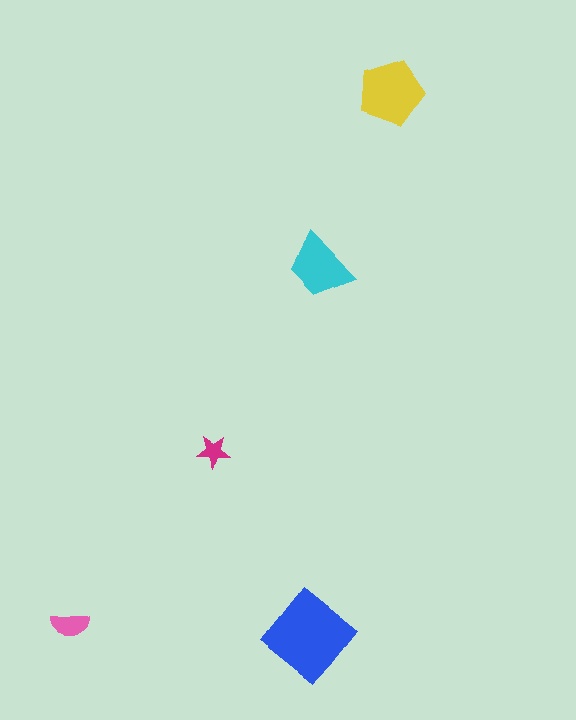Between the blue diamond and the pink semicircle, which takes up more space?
The blue diamond.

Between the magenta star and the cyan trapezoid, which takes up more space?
The cyan trapezoid.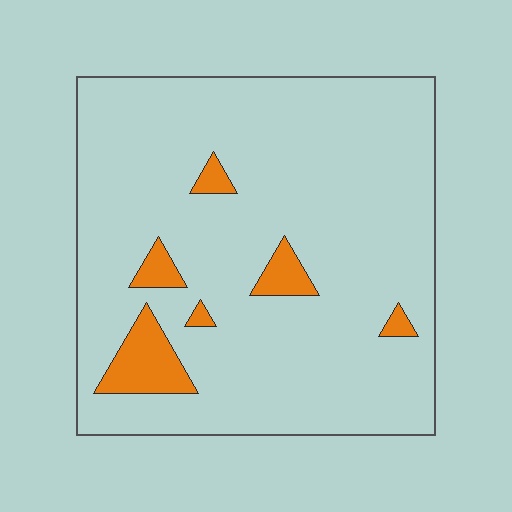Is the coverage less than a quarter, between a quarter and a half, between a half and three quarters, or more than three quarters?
Less than a quarter.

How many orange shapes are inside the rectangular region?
6.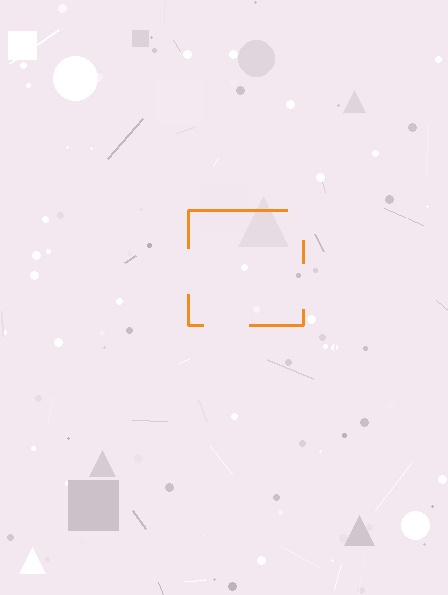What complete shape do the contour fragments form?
The contour fragments form a square.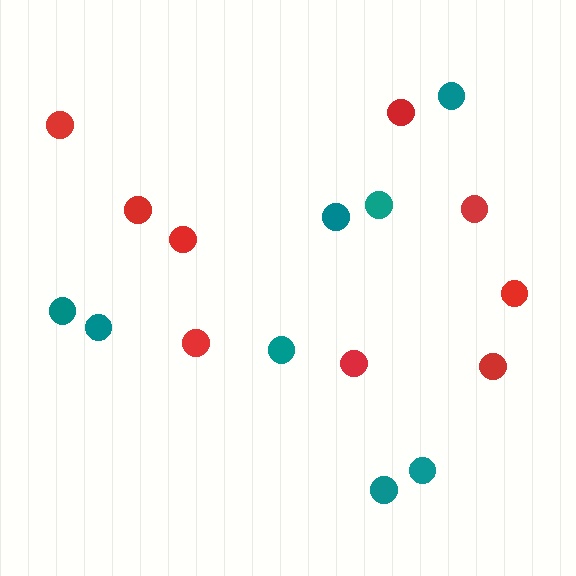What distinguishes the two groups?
There are 2 groups: one group of teal circles (8) and one group of red circles (9).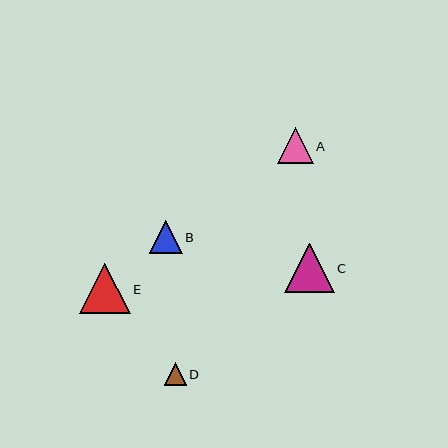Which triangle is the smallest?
Triangle D is the smallest with a size of approximately 22 pixels.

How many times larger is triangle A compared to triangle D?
Triangle A is approximately 1.6 times the size of triangle D.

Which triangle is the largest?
Triangle E is the largest with a size of approximately 51 pixels.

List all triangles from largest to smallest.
From largest to smallest: E, C, A, B, D.